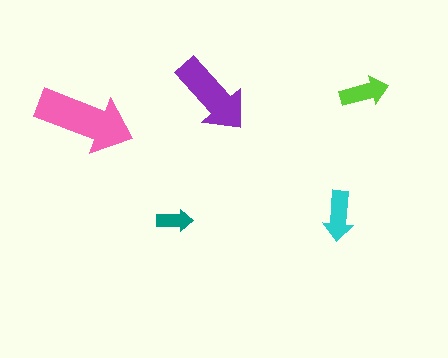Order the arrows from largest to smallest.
the pink one, the purple one, the cyan one, the lime one, the teal one.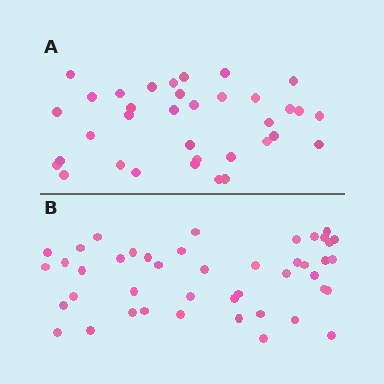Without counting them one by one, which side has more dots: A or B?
Region B (the bottom region) has more dots.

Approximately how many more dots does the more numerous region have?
Region B has roughly 8 or so more dots than region A.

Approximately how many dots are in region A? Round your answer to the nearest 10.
About 40 dots. (The exact count is 35, which rounds to 40.)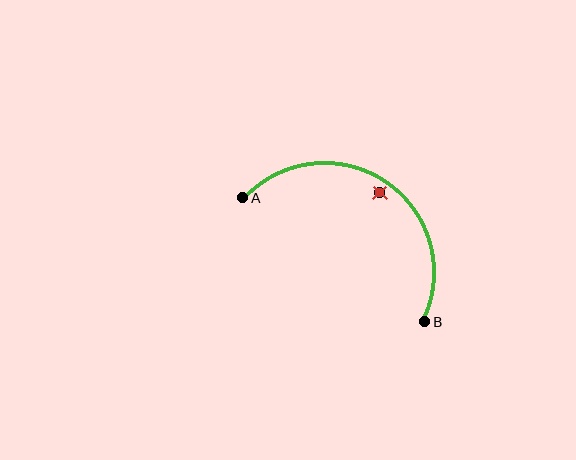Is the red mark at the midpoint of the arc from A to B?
No — the red mark does not lie on the arc at all. It sits slightly inside the curve.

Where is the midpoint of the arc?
The arc midpoint is the point on the curve farthest from the straight line joining A and B. It sits above and to the right of that line.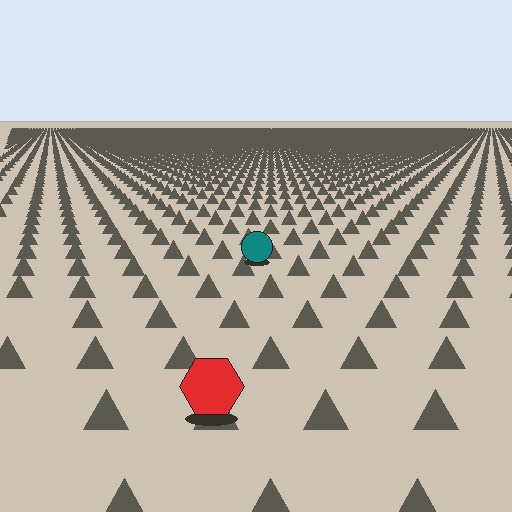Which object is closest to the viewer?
The red hexagon is closest. The texture marks near it are larger and more spread out.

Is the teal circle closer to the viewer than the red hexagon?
No. The red hexagon is closer — you can tell from the texture gradient: the ground texture is coarser near it.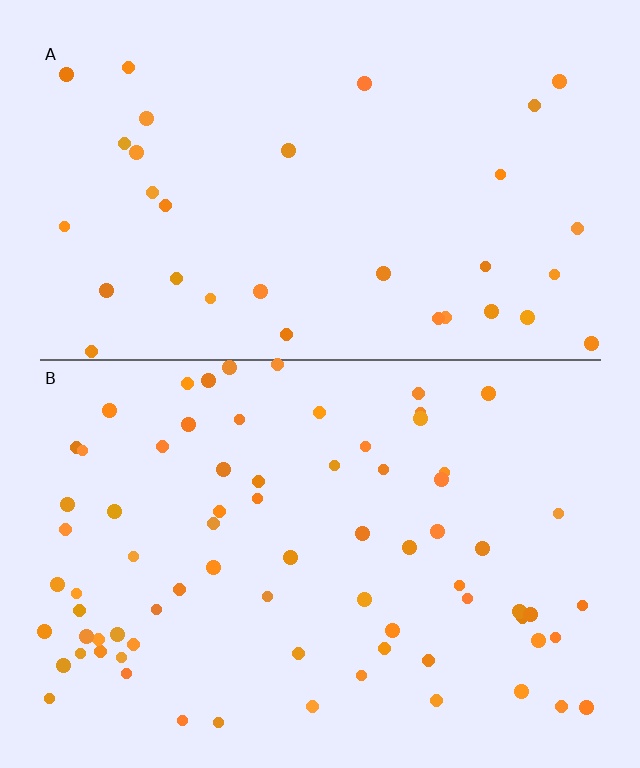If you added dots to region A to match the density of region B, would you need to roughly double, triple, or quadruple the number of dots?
Approximately double.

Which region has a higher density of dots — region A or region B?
B (the bottom).